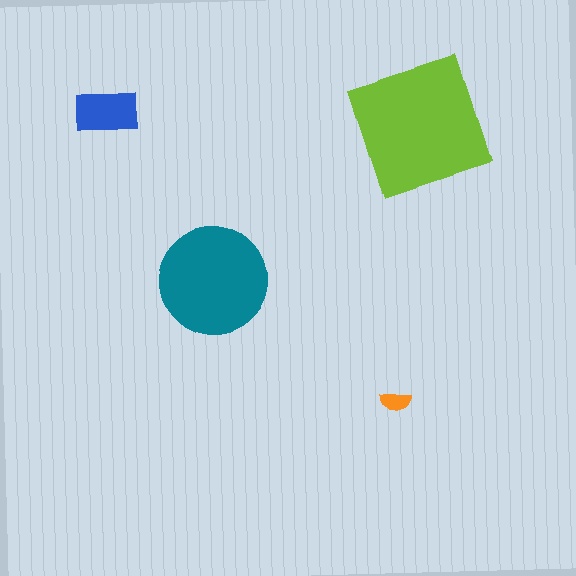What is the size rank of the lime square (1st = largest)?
1st.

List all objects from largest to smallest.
The lime square, the teal circle, the blue rectangle, the orange semicircle.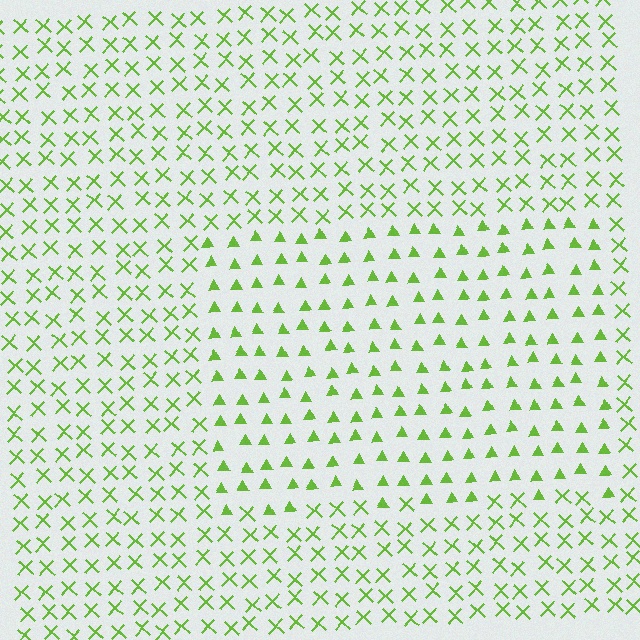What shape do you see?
I see a rectangle.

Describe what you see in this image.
The image is filled with small lime elements arranged in a uniform grid. A rectangle-shaped region contains triangles, while the surrounding area contains X marks. The boundary is defined purely by the change in element shape.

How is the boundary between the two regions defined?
The boundary is defined by a change in element shape: triangles inside vs. X marks outside. All elements share the same color and spacing.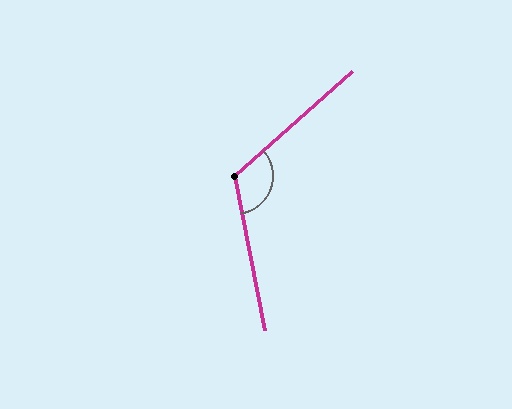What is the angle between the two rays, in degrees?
Approximately 120 degrees.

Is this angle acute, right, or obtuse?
It is obtuse.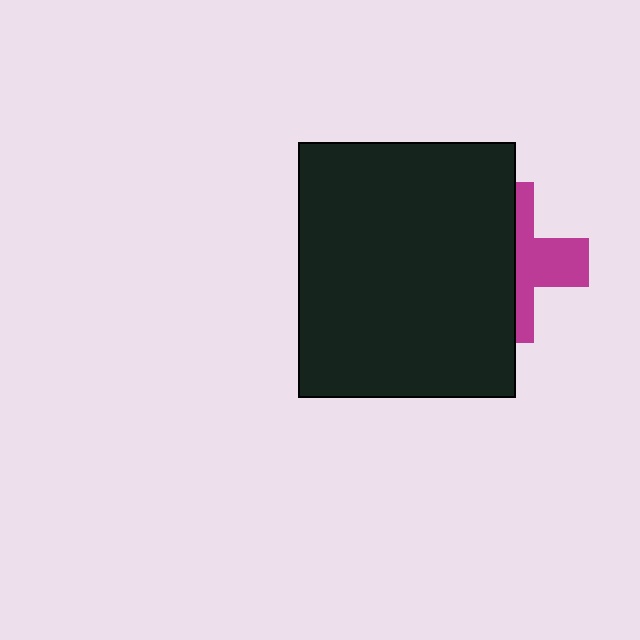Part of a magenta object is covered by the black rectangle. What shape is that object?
It is a cross.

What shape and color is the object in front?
The object in front is a black rectangle.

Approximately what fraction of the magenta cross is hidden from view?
Roughly 57% of the magenta cross is hidden behind the black rectangle.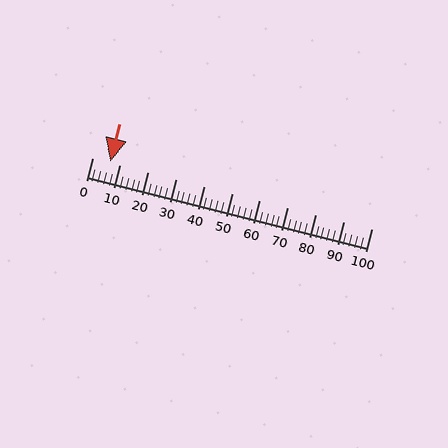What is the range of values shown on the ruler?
The ruler shows values from 0 to 100.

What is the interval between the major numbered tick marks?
The major tick marks are spaced 10 units apart.